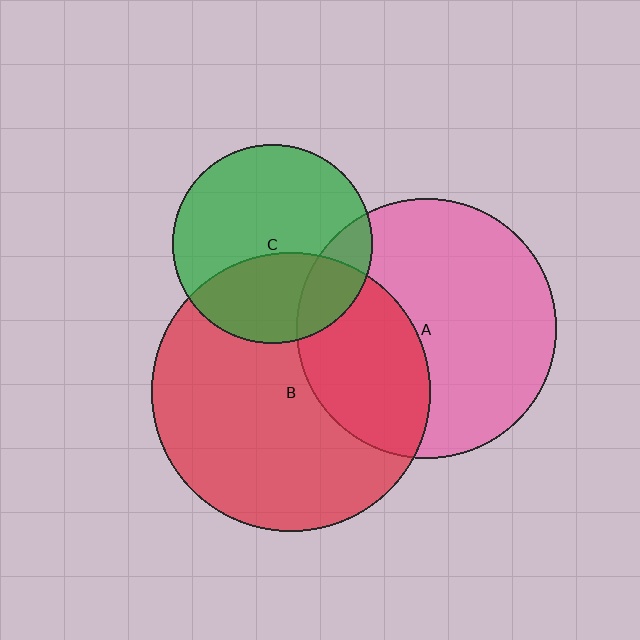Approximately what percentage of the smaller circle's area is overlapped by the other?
Approximately 15%.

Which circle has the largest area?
Circle B (red).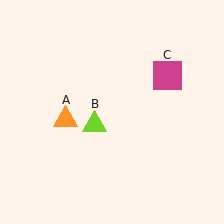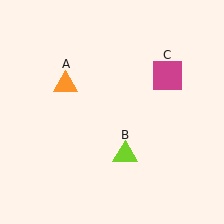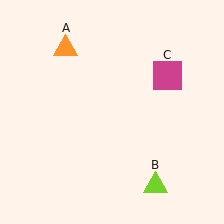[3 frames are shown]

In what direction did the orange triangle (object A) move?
The orange triangle (object A) moved up.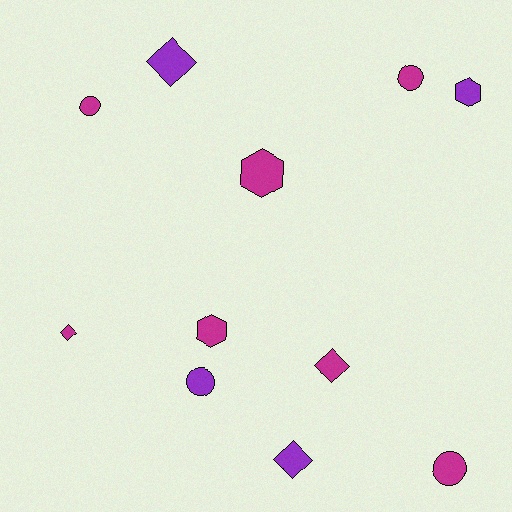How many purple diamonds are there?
There are 2 purple diamonds.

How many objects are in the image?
There are 11 objects.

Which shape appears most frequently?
Diamond, with 4 objects.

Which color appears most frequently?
Magenta, with 7 objects.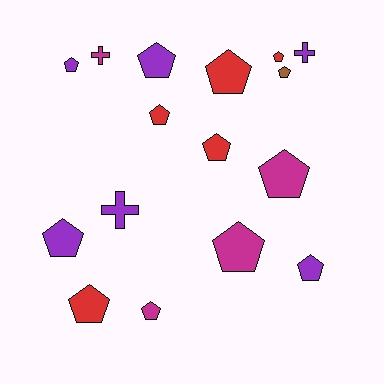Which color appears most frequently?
Purple, with 6 objects.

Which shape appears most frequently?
Pentagon, with 13 objects.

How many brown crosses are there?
There are no brown crosses.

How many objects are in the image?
There are 16 objects.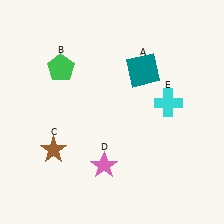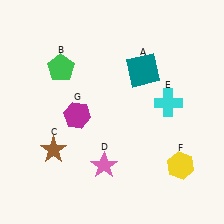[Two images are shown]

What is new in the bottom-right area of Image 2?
A yellow hexagon (F) was added in the bottom-right area of Image 2.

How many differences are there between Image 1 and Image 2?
There are 2 differences between the two images.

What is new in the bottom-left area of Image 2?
A magenta hexagon (G) was added in the bottom-left area of Image 2.